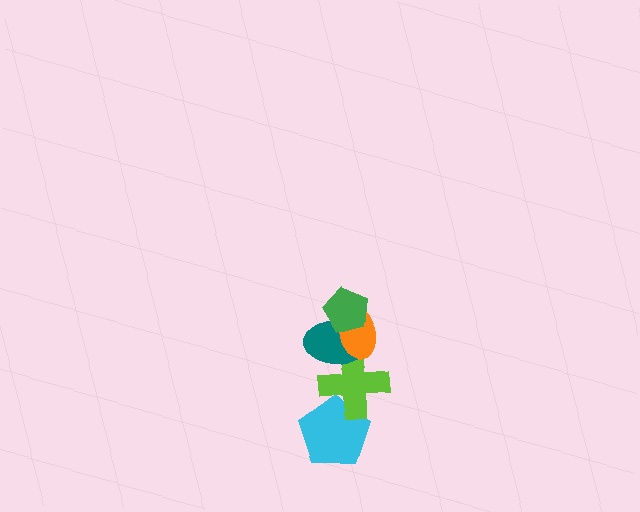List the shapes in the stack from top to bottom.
From top to bottom: the green pentagon, the orange ellipse, the teal ellipse, the lime cross, the cyan pentagon.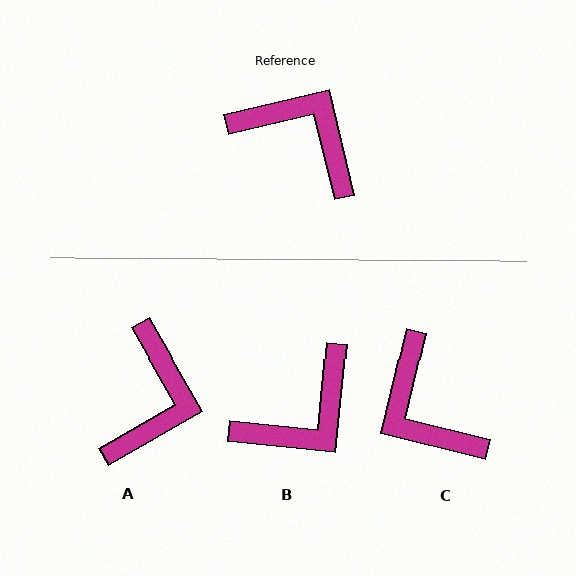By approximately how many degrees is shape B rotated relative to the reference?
Approximately 109 degrees clockwise.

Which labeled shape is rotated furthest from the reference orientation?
C, about 153 degrees away.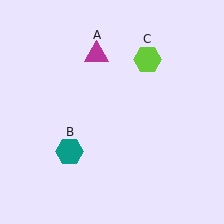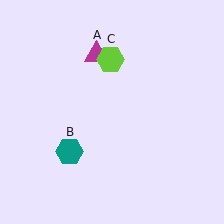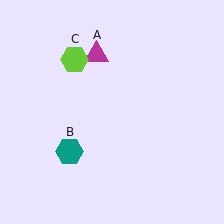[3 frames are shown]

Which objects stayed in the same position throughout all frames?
Magenta triangle (object A) and teal hexagon (object B) remained stationary.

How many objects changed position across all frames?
1 object changed position: lime hexagon (object C).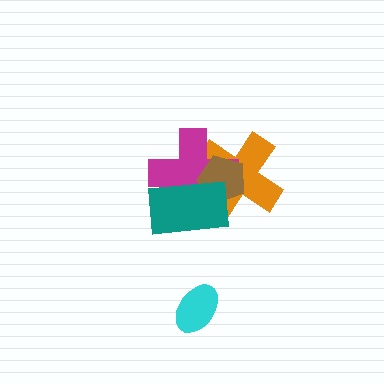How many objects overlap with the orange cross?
3 objects overlap with the orange cross.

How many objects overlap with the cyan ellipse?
0 objects overlap with the cyan ellipse.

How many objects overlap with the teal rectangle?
3 objects overlap with the teal rectangle.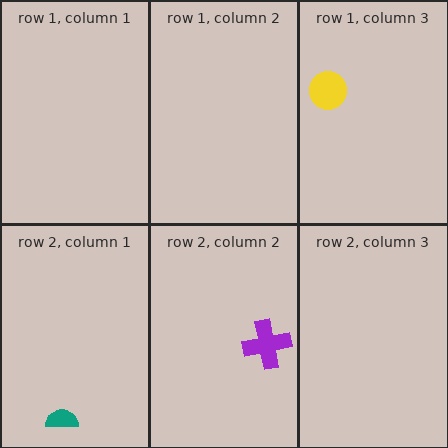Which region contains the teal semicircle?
The row 2, column 1 region.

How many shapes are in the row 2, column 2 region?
1.